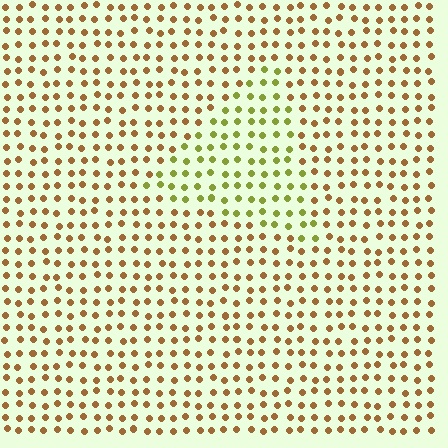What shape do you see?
I see a triangle.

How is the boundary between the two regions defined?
The boundary is defined purely by a slight shift in hue (about 44 degrees). Spacing, size, and orientation are identical on both sides.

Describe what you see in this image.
The image is filled with small brown elements in a uniform arrangement. A triangle-shaped region is visible where the elements are tinted to a slightly different hue, forming a subtle color boundary.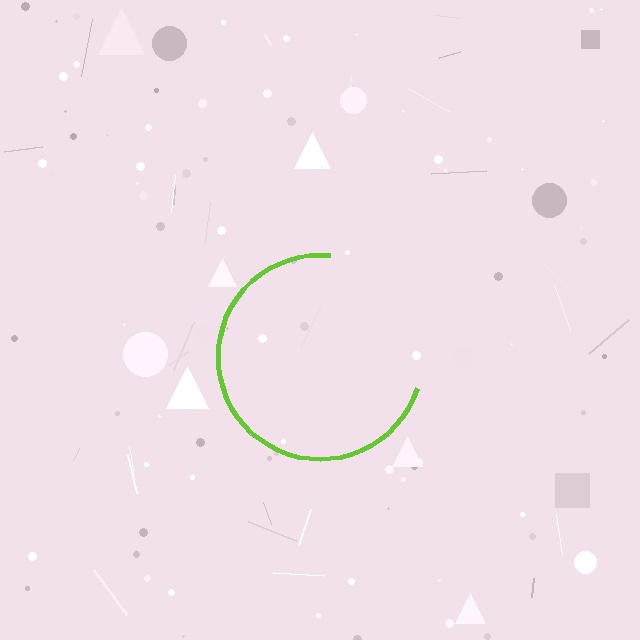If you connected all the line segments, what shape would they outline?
They would outline a circle.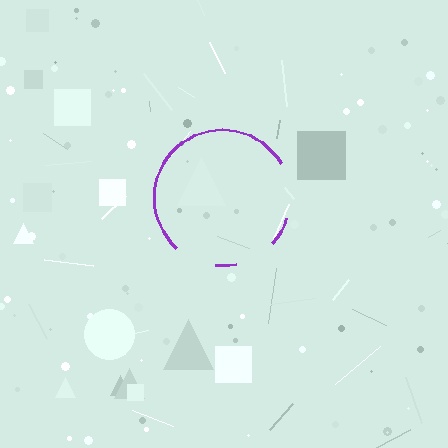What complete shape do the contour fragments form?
The contour fragments form a circle.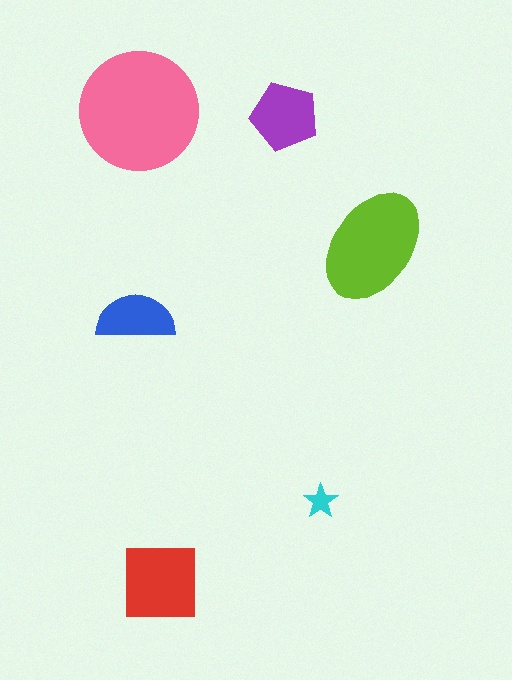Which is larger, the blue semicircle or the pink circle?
The pink circle.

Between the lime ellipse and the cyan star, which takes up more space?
The lime ellipse.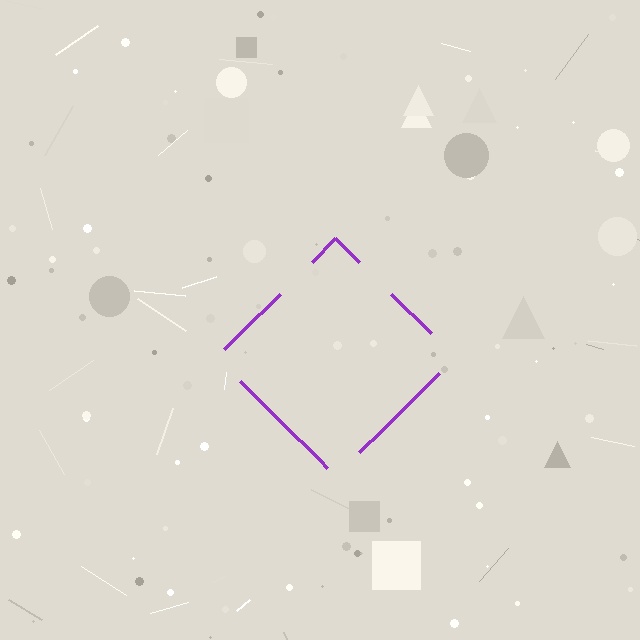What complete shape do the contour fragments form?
The contour fragments form a diamond.